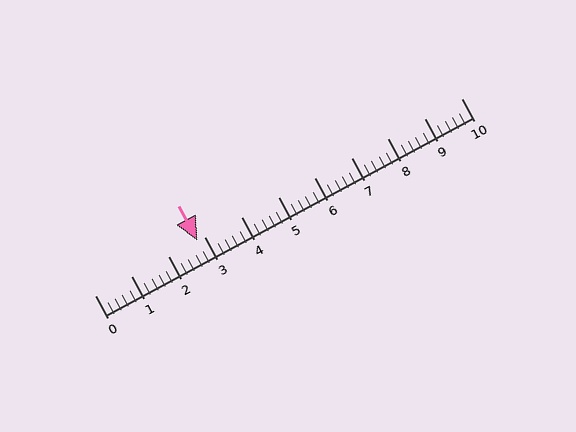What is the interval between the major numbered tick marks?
The major tick marks are spaced 1 units apart.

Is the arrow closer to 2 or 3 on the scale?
The arrow is closer to 3.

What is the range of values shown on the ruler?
The ruler shows values from 0 to 10.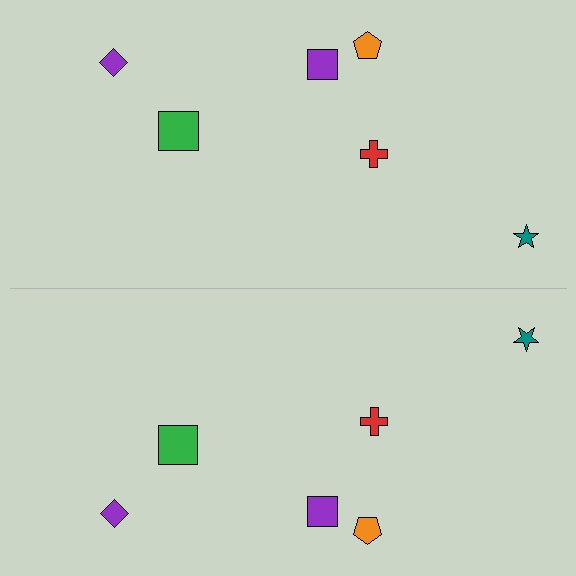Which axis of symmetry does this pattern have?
The pattern has a horizontal axis of symmetry running through the center of the image.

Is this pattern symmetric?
Yes, this pattern has bilateral (reflection) symmetry.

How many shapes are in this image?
There are 12 shapes in this image.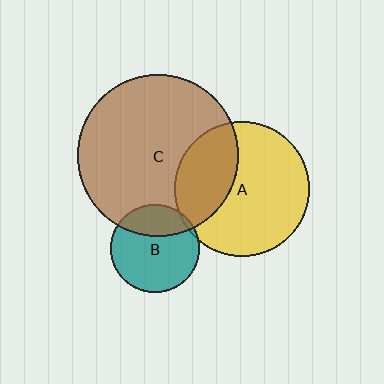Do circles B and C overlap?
Yes.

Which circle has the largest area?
Circle C (brown).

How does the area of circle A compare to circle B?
Approximately 2.4 times.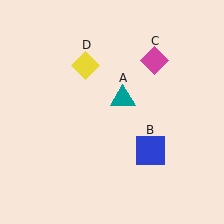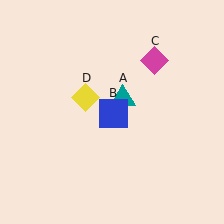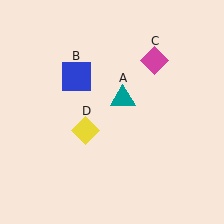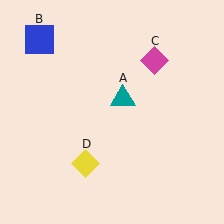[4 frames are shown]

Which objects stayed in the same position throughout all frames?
Teal triangle (object A) and magenta diamond (object C) remained stationary.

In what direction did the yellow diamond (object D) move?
The yellow diamond (object D) moved down.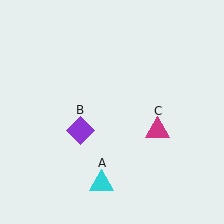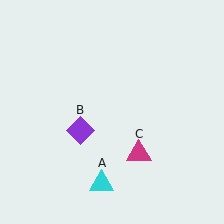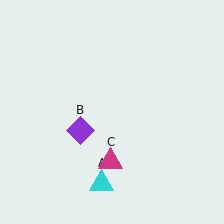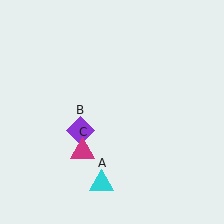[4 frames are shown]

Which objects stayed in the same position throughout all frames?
Cyan triangle (object A) and purple diamond (object B) remained stationary.